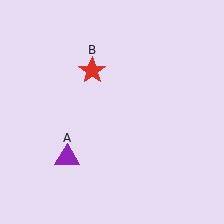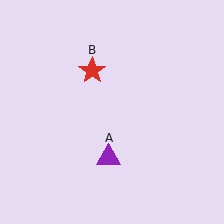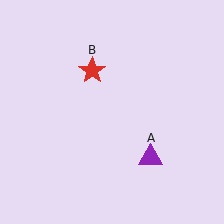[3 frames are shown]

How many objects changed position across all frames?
1 object changed position: purple triangle (object A).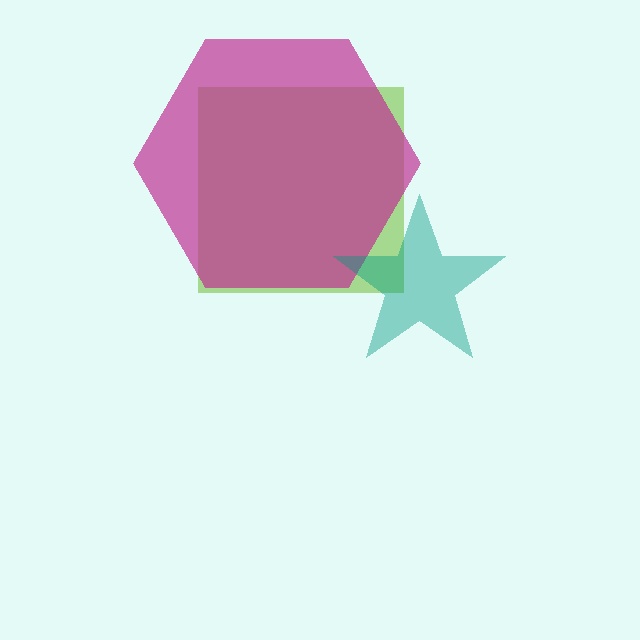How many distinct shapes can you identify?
There are 3 distinct shapes: a lime square, a magenta hexagon, a teal star.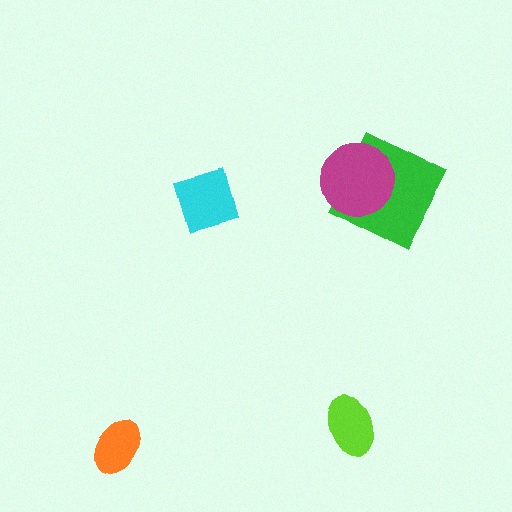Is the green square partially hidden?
Yes, it is partially covered by another shape.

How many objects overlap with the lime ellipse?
0 objects overlap with the lime ellipse.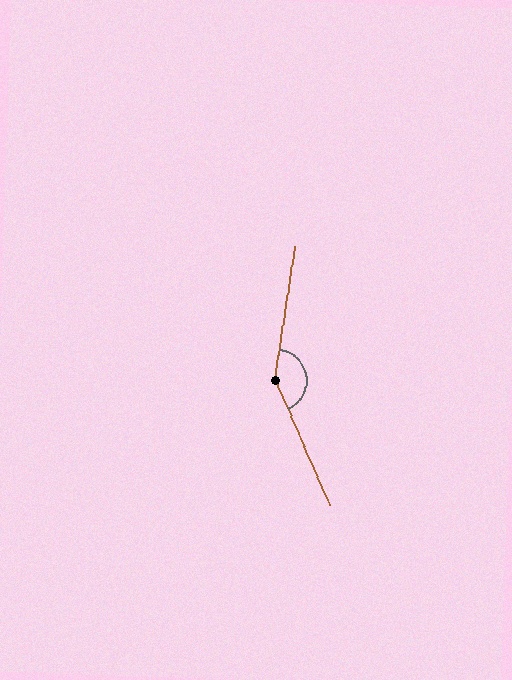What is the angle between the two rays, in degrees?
Approximately 148 degrees.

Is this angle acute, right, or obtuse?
It is obtuse.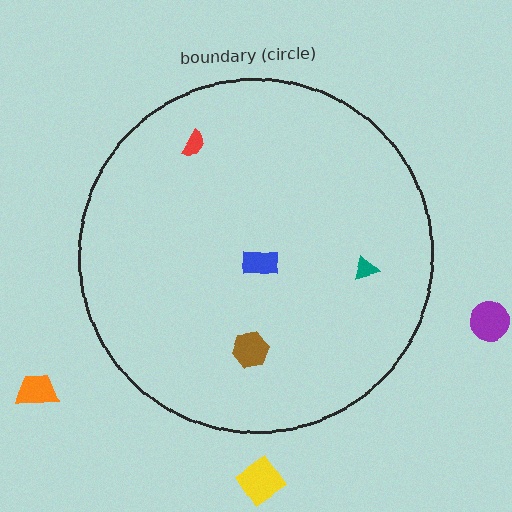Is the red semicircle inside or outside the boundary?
Inside.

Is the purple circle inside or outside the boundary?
Outside.